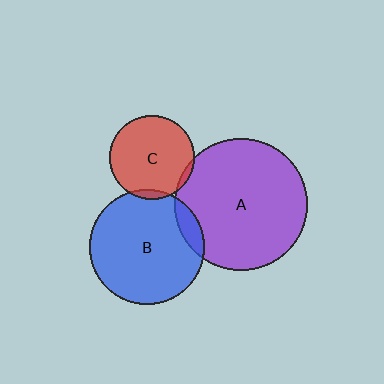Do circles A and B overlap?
Yes.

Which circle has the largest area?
Circle A (purple).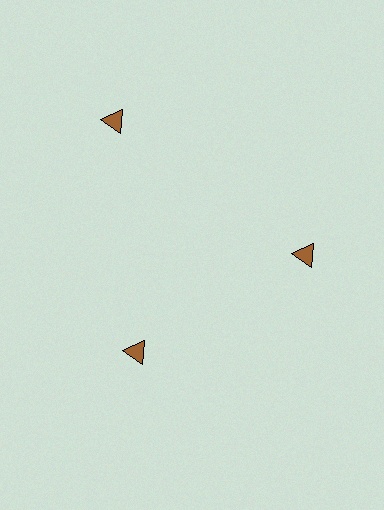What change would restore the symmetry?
The symmetry would be restored by moving it inward, back onto the ring so that all 3 triangles sit at equal angles and equal distance from the center.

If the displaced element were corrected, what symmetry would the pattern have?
It would have 3-fold rotational symmetry — the pattern would map onto itself every 120 degrees.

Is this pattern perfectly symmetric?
No. The 3 brown triangles are arranged in a ring, but one element near the 11 o'clock position is pushed outward from the center, breaking the 3-fold rotational symmetry.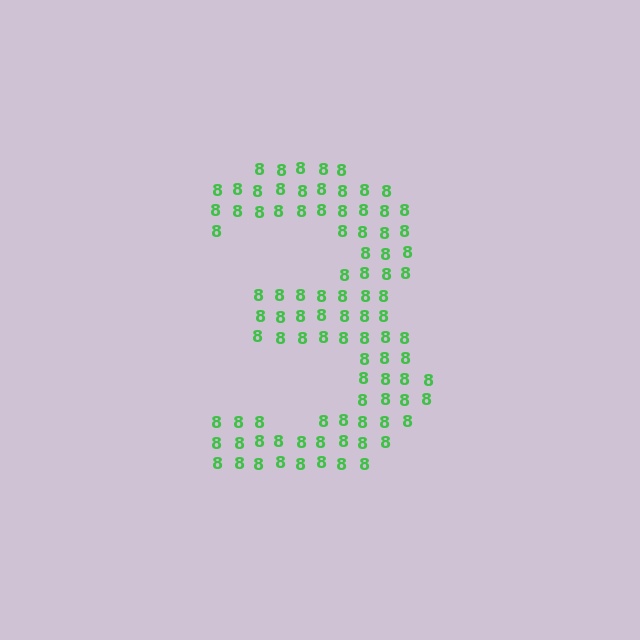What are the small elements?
The small elements are digit 8's.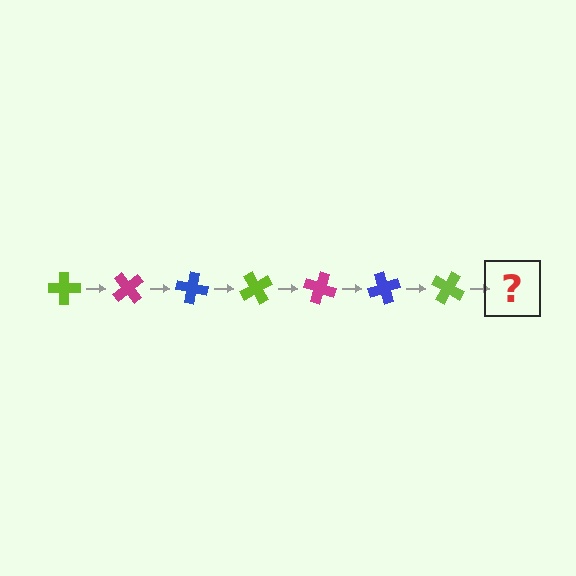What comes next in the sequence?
The next element should be a magenta cross, rotated 350 degrees from the start.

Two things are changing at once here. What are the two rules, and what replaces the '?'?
The two rules are that it rotates 50 degrees each step and the color cycles through lime, magenta, and blue. The '?' should be a magenta cross, rotated 350 degrees from the start.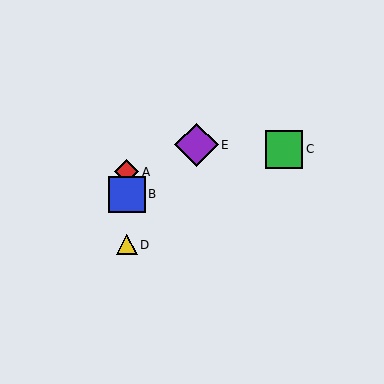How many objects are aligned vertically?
3 objects (A, B, D) are aligned vertically.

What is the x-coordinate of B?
Object B is at x≈127.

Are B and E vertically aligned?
No, B is at x≈127 and E is at x≈196.